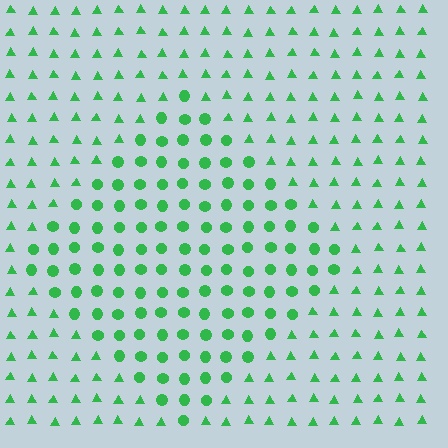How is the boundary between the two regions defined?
The boundary is defined by a change in element shape: circles inside vs. triangles outside. All elements share the same color and spacing.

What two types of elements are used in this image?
The image uses circles inside the diamond region and triangles outside it.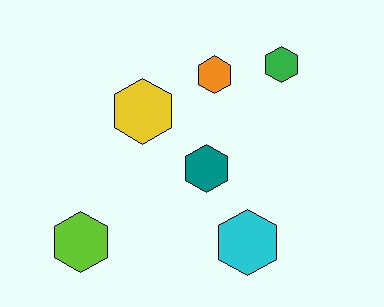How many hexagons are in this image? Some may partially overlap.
There are 6 hexagons.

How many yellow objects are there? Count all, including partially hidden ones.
There is 1 yellow object.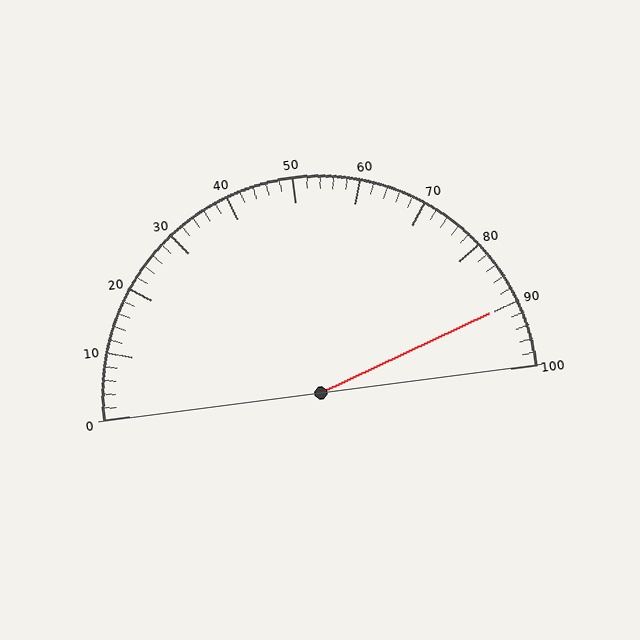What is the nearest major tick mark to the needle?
The nearest major tick mark is 90.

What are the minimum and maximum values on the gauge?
The gauge ranges from 0 to 100.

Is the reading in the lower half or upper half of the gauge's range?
The reading is in the upper half of the range (0 to 100).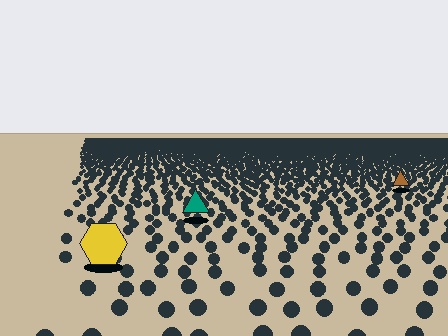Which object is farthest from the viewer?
The brown triangle is farthest from the viewer. It appears smaller and the ground texture around it is denser.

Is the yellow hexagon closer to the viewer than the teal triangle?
Yes. The yellow hexagon is closer — you can tell from the texture gradient: the ground texture is coarser near it.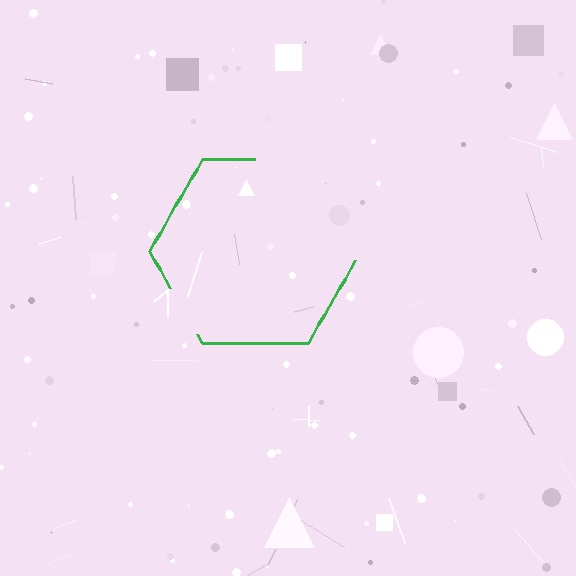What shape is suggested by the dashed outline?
The dashed outline suggests a hexagon.